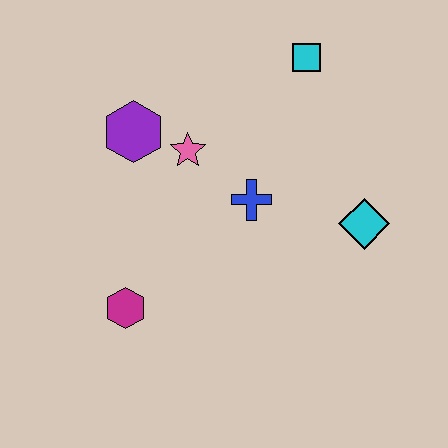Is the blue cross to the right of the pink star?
Yes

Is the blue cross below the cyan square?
Yes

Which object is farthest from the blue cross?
The magenta hexagon is farthest from the blue cross.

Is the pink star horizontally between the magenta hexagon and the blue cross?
Yes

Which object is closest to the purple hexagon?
The pink star is closest to the purple hexagon.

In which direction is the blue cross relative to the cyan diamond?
The blue cross is to the left of the cyan diamond.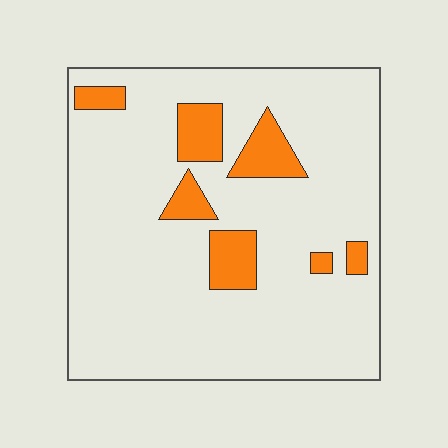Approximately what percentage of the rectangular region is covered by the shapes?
Approximately 15%.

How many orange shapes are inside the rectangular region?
7.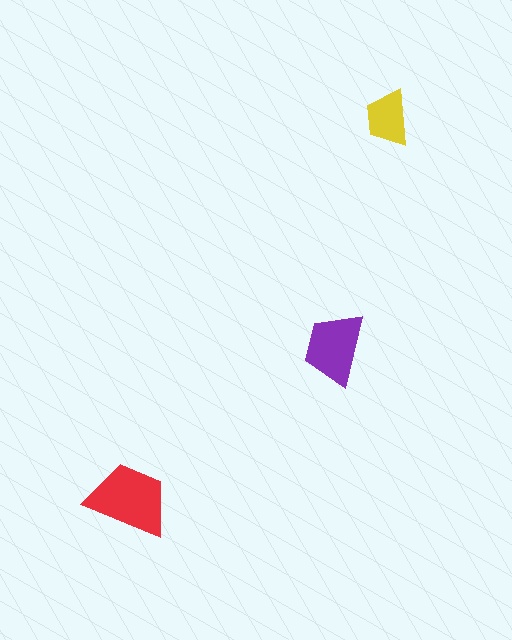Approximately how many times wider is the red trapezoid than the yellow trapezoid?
About 1.5 times wider.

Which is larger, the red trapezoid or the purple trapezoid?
The red one.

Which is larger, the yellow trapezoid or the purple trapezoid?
The purple one.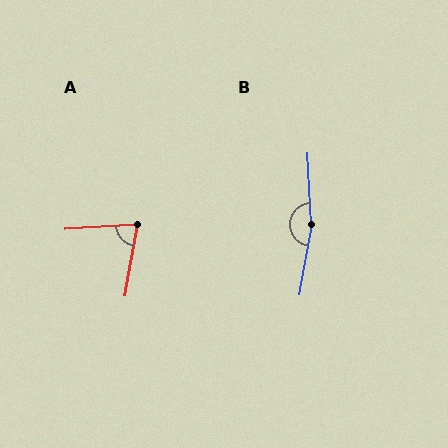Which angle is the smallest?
A, at approximately 77 degrees.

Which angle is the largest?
B, at approximately 167 degrees.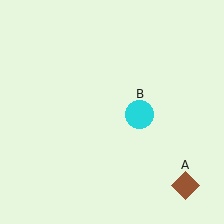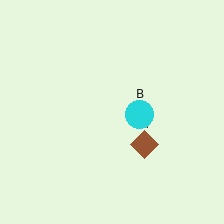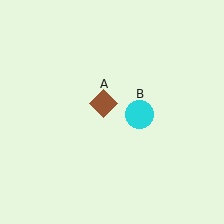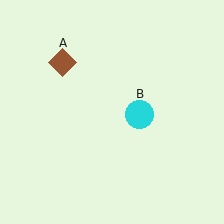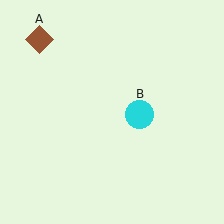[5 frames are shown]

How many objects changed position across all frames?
1 object changed position: brown diamond (object A).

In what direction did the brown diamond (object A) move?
The brown diamond (object A) moved up and to the left.